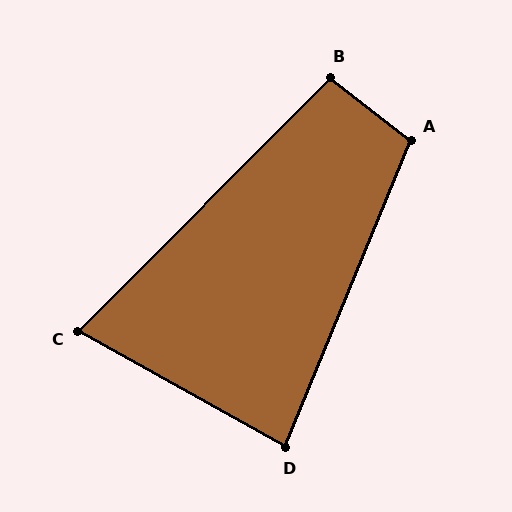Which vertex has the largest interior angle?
A, at approximately 106 degrees.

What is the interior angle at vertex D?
Approximately 83 degrees (acute).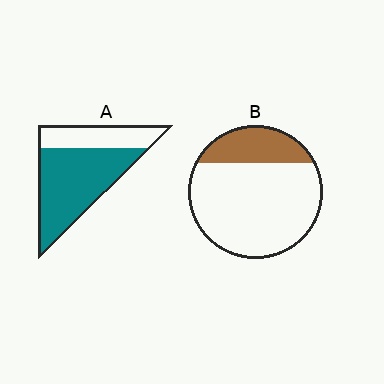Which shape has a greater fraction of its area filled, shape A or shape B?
Shape A.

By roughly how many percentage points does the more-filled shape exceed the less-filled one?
By roughly 45 percentage points (A over B).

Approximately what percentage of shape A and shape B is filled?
A is approximately 70% and B is approximately 25%.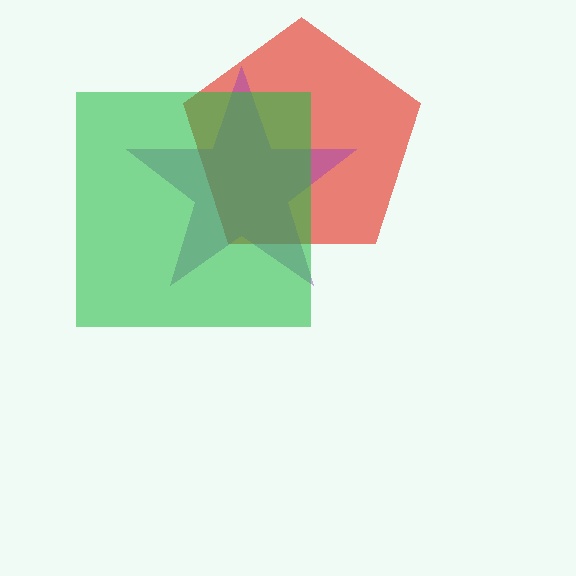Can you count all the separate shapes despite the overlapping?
Yes, there are 3 separate shapes.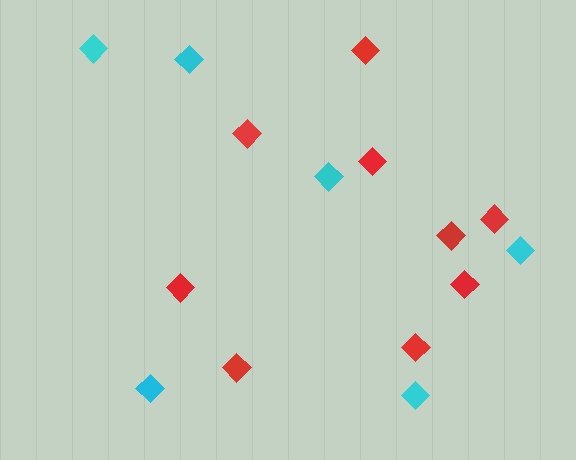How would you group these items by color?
There are 2 groups: one group of cyan diamonds (6) and one group of red diamonds (9).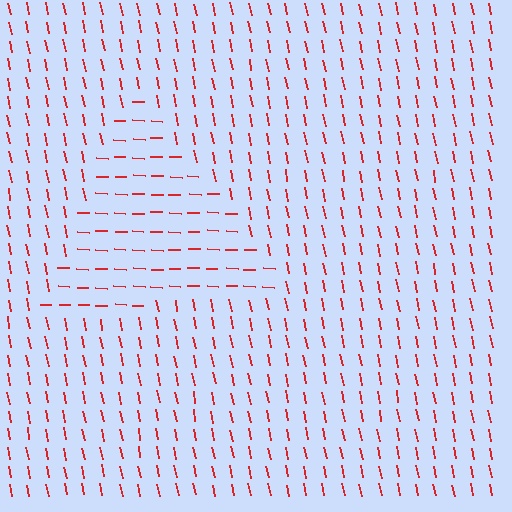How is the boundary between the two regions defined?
The boundary is defined purely by a change in line orientation (approximately 76 degrees difference). All lines are the same color and thickness.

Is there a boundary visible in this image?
Yes, there is a texture boundary formed by a change in line orientation.